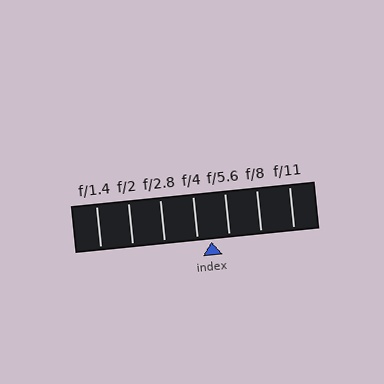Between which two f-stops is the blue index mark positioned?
The index mark is between f/4 and f/5.6.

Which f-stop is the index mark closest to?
The index mark is closest to f/4.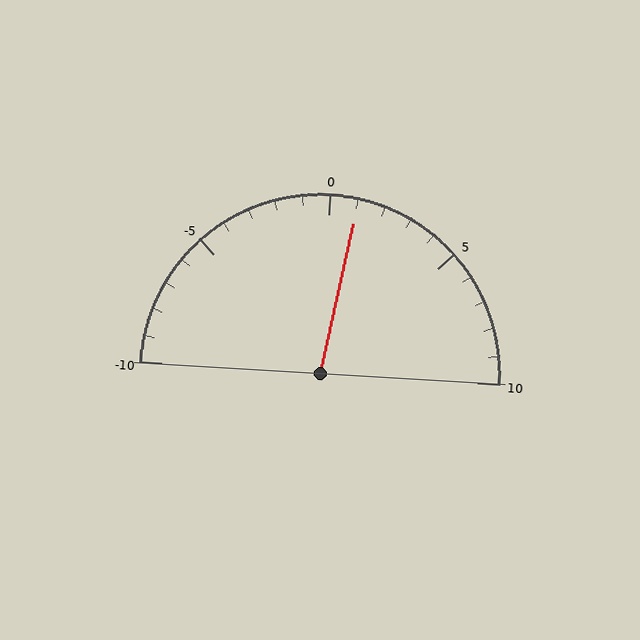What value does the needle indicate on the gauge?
The needle indicates approximately 1.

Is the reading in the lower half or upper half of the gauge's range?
The reading is in the upper half of the range (-10 to 10).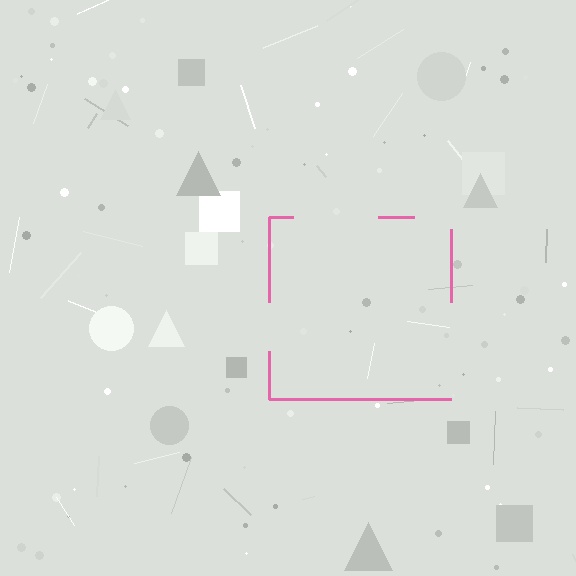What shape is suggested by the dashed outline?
The dashed outline suggests a square.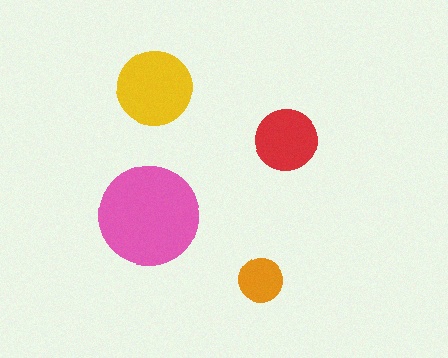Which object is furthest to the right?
The red circle is rightmost.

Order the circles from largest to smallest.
the pink one, the yellow one, the red one, the orange one.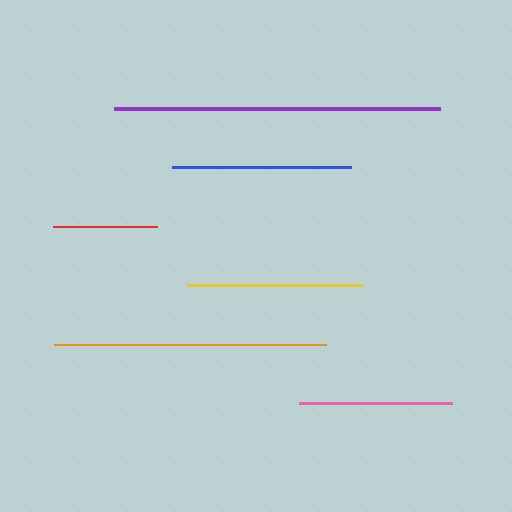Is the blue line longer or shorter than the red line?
The blue line is longer than the red line.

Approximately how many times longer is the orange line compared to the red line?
The orange line is approximately 2.6 times the length of the red line.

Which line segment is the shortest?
The red line is the shortest at approximately 104 pixels.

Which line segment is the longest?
The purple line is the longest at approximately 326 pixels.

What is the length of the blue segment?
The blue segment is approximately 179 pixels long.